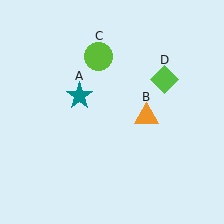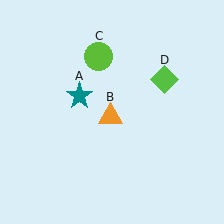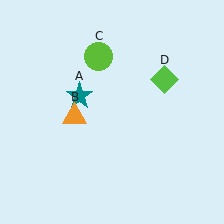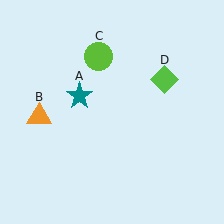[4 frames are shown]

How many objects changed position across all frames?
1 object changed position: orange triangle (object B).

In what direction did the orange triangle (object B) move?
The orange triangle (object B) moved left.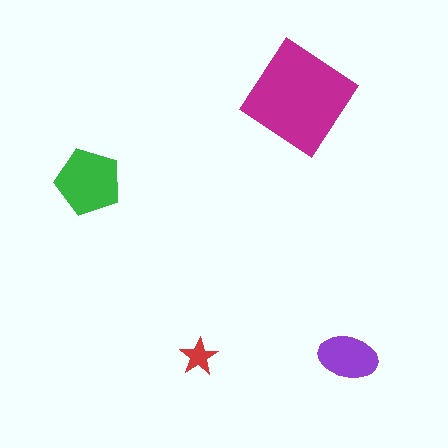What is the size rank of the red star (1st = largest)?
4th.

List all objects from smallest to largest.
The red star, the purple ellipse, the green pentagon, the magenta diamond.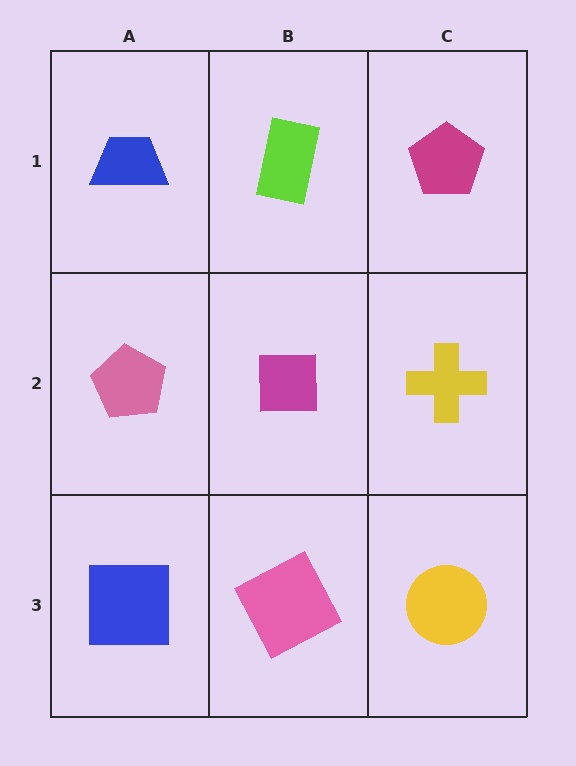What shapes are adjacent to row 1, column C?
A yellow cross (row 2, column C), a lime rectangle (row 1, column B).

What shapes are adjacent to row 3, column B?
A magenta square (row 2, column B), a blue square (row 3, column A), a yellow circle (row 3, column C).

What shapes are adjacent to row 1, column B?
A magenta square (row 2, column B), a blue trapezoid (row 1, column A), a magenta pentagon (row 1, column C).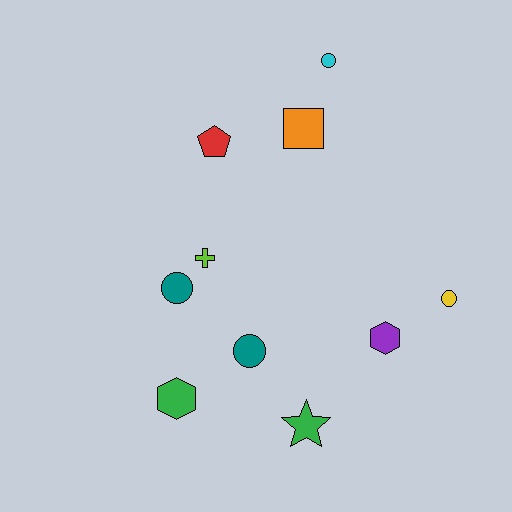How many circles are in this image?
There are 4 circles.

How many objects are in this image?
There are 10 objects.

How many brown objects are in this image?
There are no brown objects.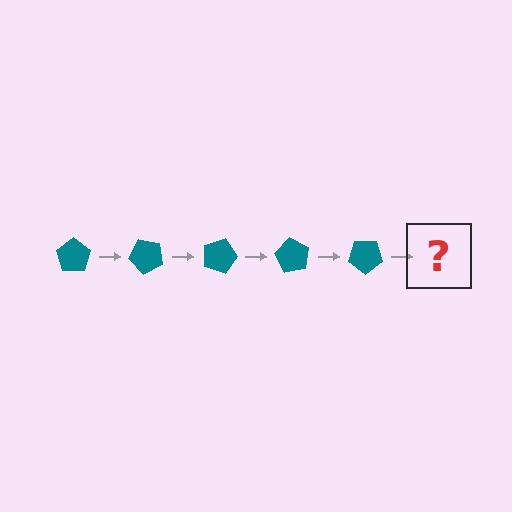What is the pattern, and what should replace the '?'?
The pattern is that the pentagon rotates 45 degrees each step. The '?' should be a teal pentagon rotated 225 degrees.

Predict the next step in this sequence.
The next step is a teal pentagon rotated 225 degrees.